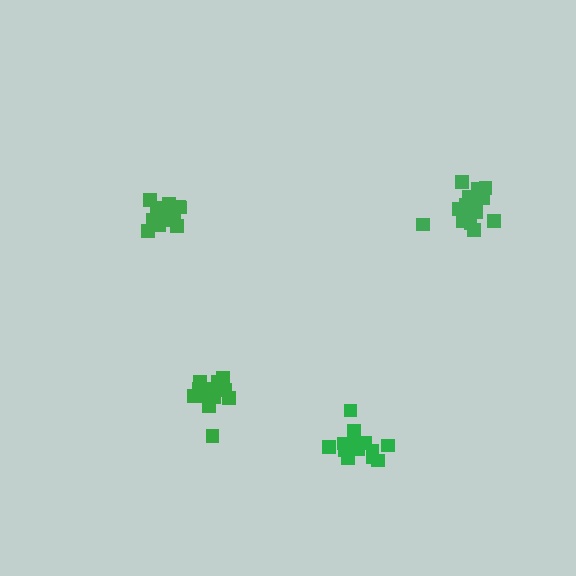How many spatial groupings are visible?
There are 4 spatial groupings.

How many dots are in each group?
Group 1: 14 dots, Group 2: 16 dots, Group 3: 14 dots, Group 4: 17 dots (61 total).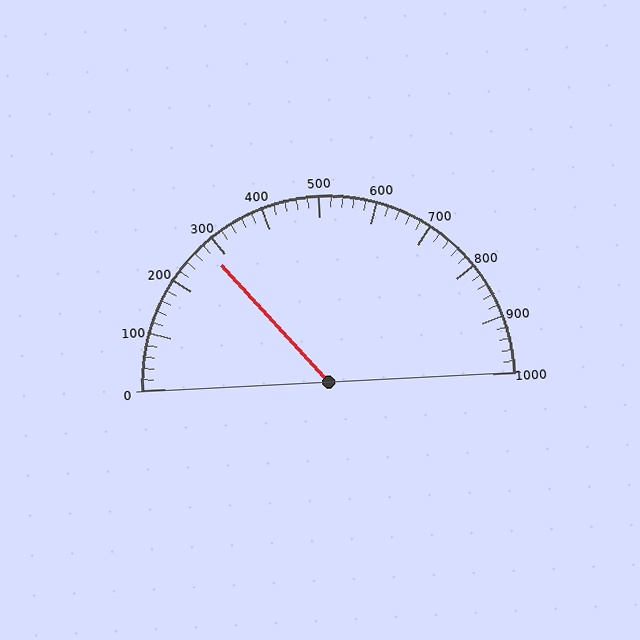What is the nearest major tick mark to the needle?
The nearest major tick mark is 300.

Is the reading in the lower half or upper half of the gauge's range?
The reading is in the lower half of the range (0 to 1000).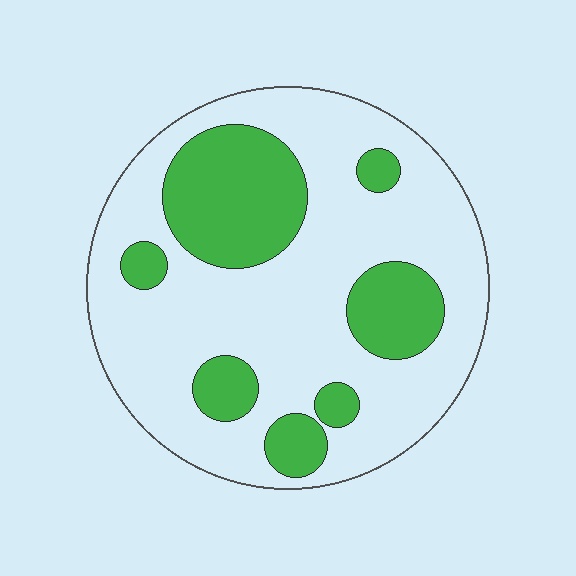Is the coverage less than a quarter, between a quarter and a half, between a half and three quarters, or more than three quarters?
Between a quarter and a half.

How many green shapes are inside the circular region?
7.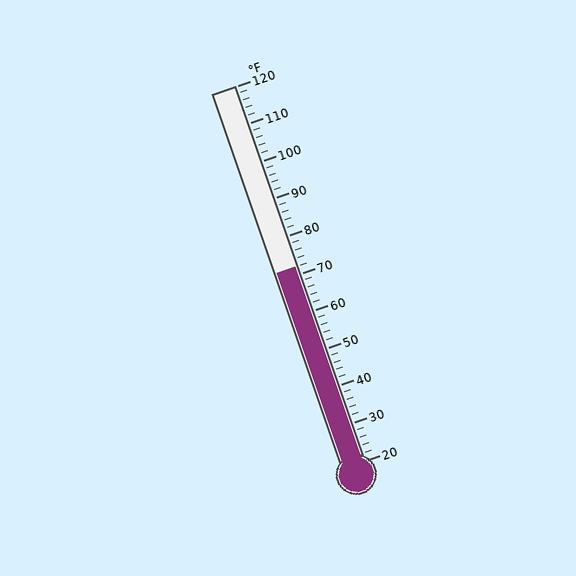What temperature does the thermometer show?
The thermometer shows approximately 72°F.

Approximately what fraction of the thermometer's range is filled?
The thermometer is filled to approximately 50% of its range.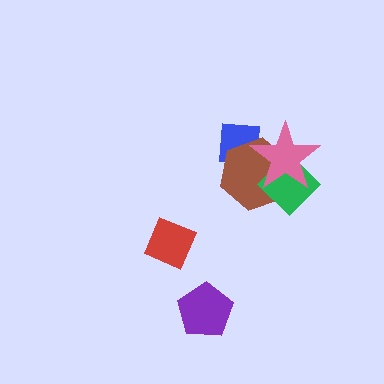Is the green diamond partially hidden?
Yes, it is partially covered by another shape.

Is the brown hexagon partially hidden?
Yes, it is partially covered by another shape.